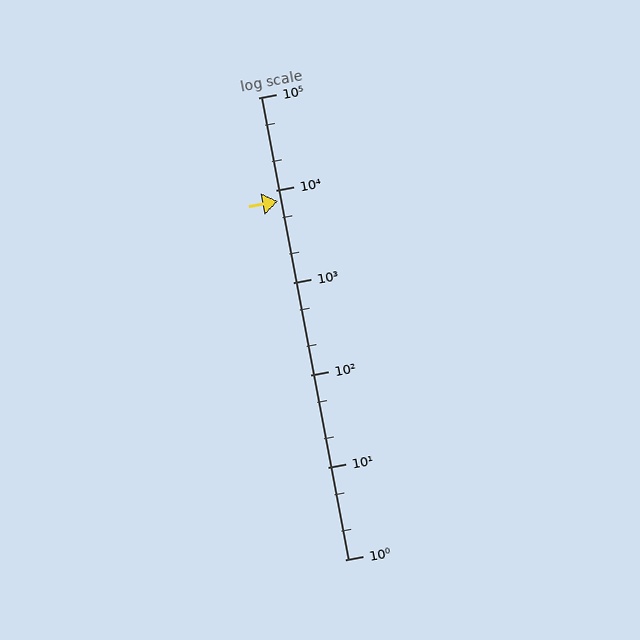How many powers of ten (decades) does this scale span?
The scale spans 5 decades, from 1 to 100000.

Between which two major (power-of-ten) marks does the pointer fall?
The pointer is between 1000 and 10000.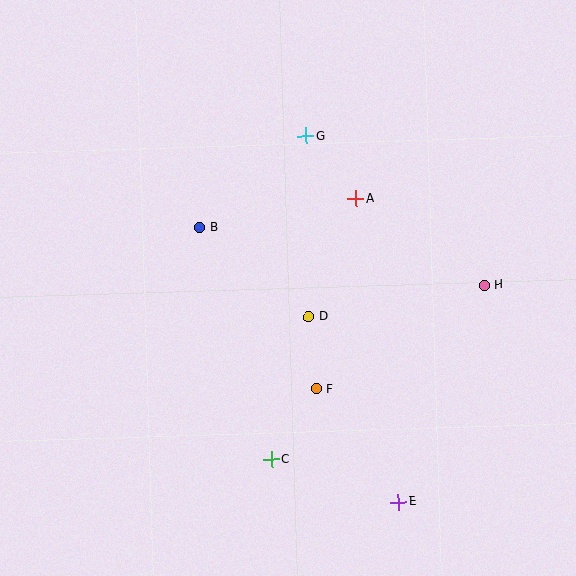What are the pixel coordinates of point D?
Point D is at (309, 316).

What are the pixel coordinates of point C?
Point C is at (271, 459).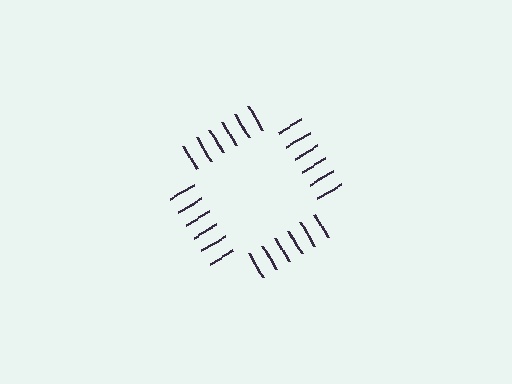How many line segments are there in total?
24 — 6 along each of the 4 edges.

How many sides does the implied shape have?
4 sides — the line-ends trace a square.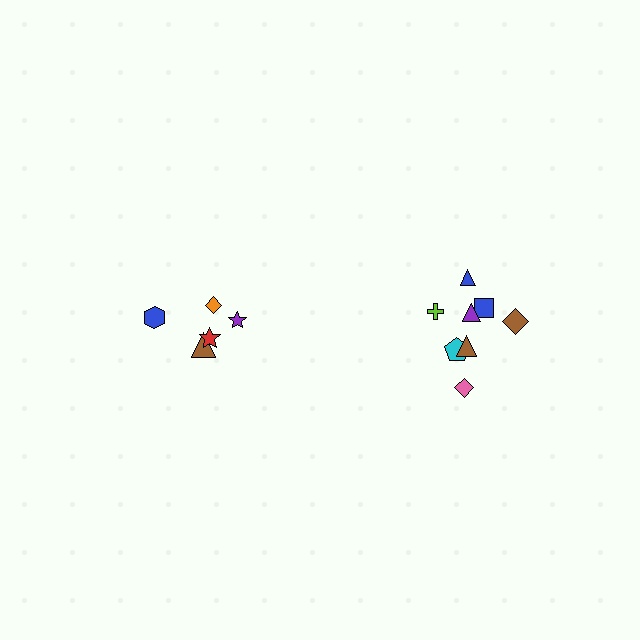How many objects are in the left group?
There are 5 objects.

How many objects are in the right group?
There are 8 objects.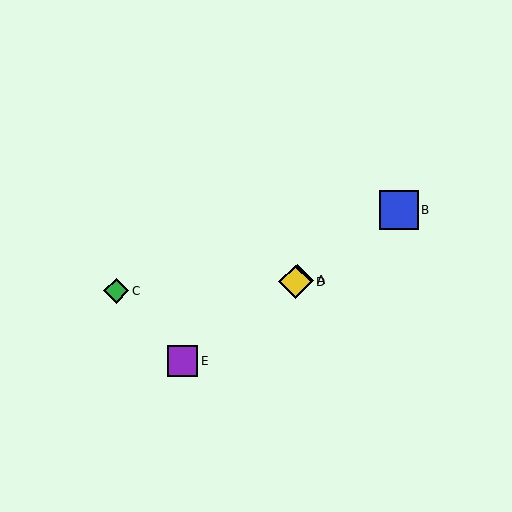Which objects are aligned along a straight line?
Objects A, B, D, E are aligned along a straight line.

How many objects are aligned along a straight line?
4 objects (A, B, D, E) are aligned along a straight line.